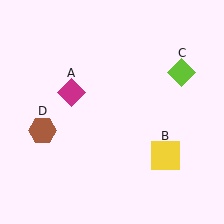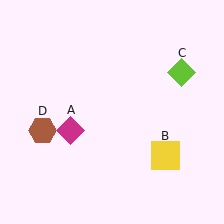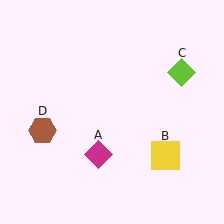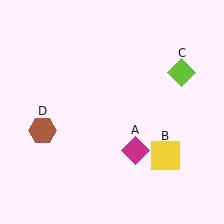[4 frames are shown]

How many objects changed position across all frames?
1 object changed position: magenta diamond (object A).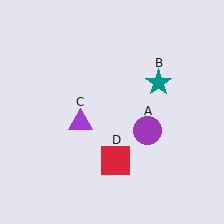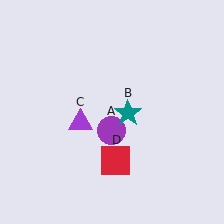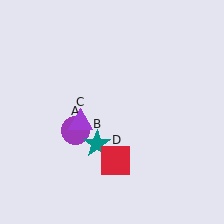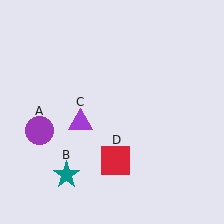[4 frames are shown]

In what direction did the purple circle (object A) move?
The purple circle (object A) moved left.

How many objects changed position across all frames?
2 objects changed position: purple circle (object A), teal star (object B).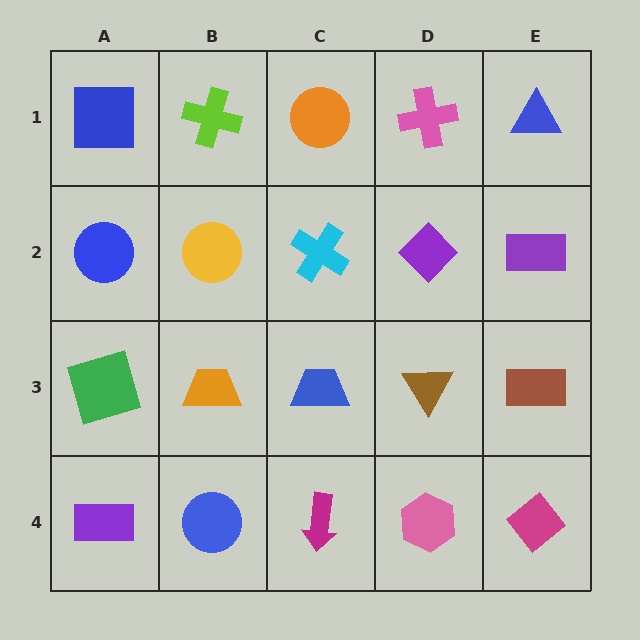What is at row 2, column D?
A purple diamond.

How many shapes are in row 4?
5 shapes.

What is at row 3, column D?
A brown triangle.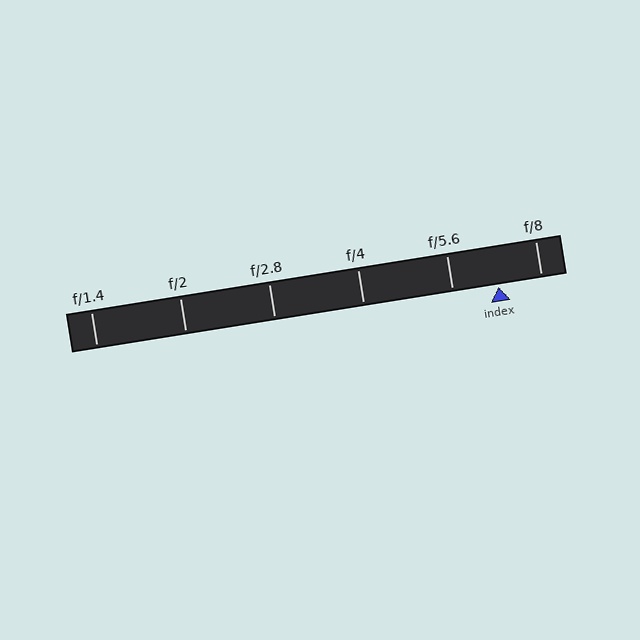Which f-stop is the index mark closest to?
The index mark is closest to f/8.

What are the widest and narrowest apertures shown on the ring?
The widest aperture shown is f/1.4 and the narrowest is f/8.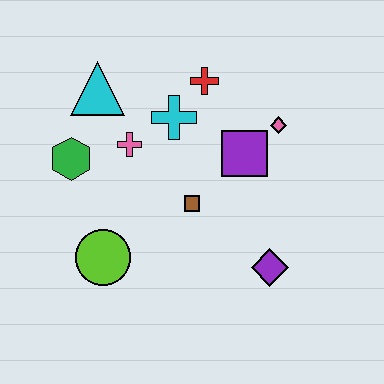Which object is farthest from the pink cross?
The purple diamond is farthest from the pink cross.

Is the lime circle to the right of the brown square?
No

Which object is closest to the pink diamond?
The purple square is closest to the pink diamond.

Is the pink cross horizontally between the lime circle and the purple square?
Yes